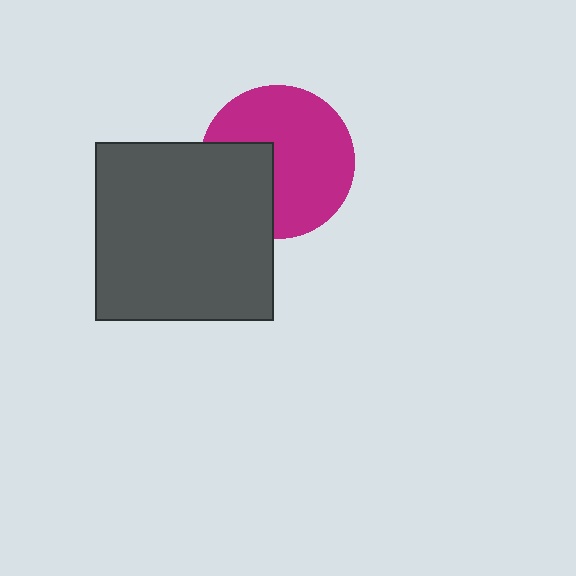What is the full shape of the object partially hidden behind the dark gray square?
The partially hidden object is a magenta circle.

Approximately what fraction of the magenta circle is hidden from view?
Roughly 31% of the magenta circle is hidden behind the dark gray square.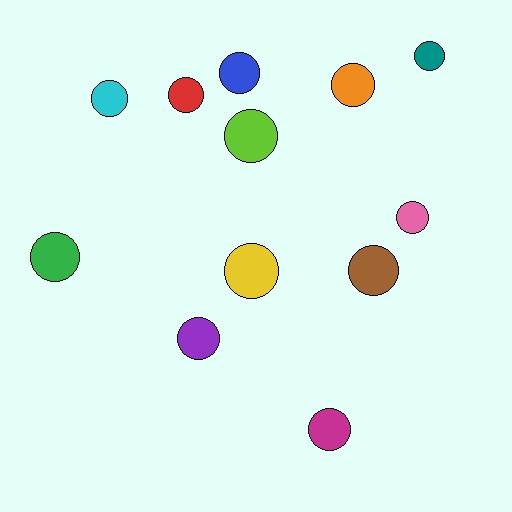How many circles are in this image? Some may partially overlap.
There are 12 circles.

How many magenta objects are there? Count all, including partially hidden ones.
There is 1 magenta object.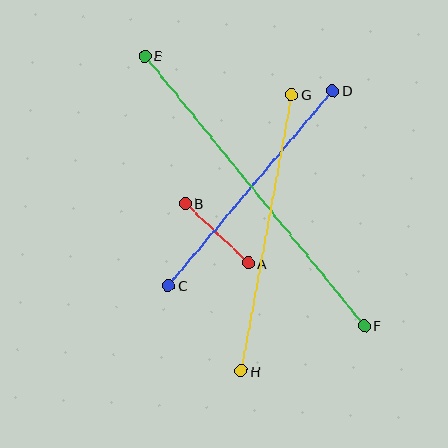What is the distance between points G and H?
The distance is approximately 281 pixels.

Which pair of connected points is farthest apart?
Points E and F are farthest apart.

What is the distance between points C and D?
The distance is approximately 255 pixels.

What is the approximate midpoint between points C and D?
The midpoint is at approximately (251, 188) pixels.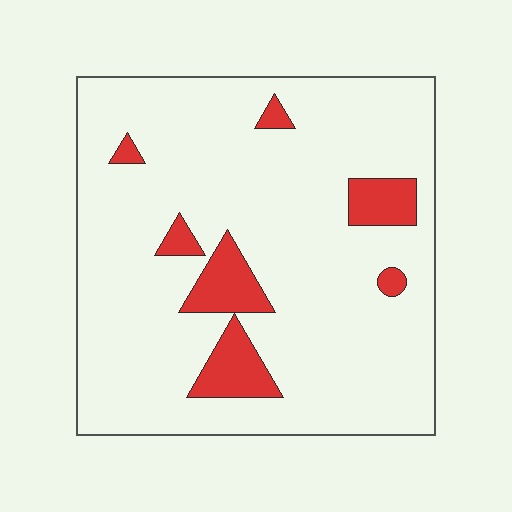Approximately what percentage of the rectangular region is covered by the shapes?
Approximately 10%.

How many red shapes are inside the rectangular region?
7.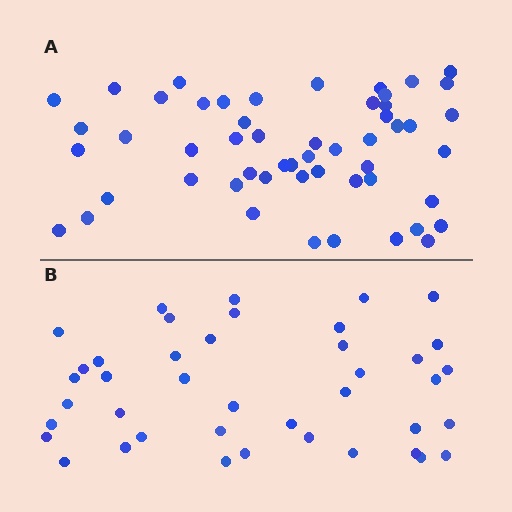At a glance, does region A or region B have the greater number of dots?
Region A (the top region) has more dots.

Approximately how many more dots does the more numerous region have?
Region A has roughly 12 or so more dots than region B.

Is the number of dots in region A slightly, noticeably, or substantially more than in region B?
Region A has noticeably more, but not dramatically so. The ratio is roughly 1.3 to 1.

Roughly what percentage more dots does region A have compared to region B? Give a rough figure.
About 30% more.